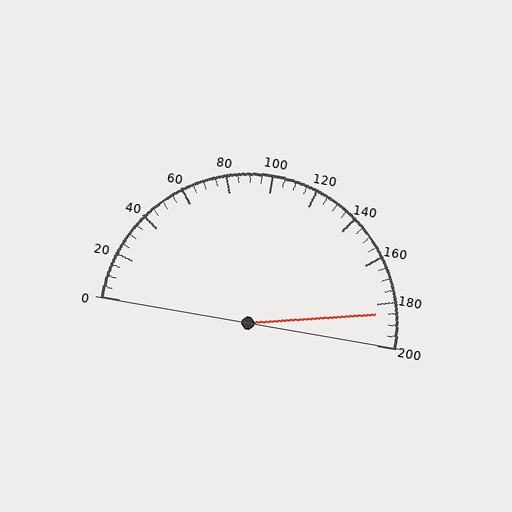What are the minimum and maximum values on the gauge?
The gauge ranges from 0 to 200.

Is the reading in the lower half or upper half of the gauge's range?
The reading is in the upper half of the range (0 to 200).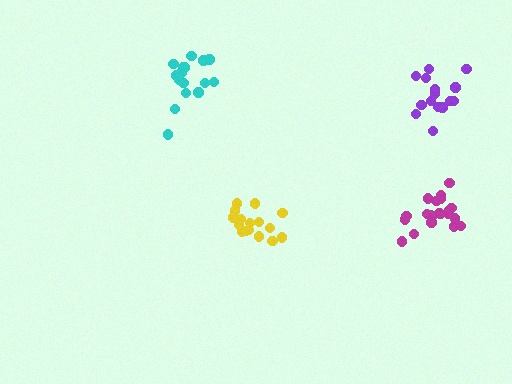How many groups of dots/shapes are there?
There are 4 groups.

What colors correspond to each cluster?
The clusters are colored: magenta, cyan, yellow, purple.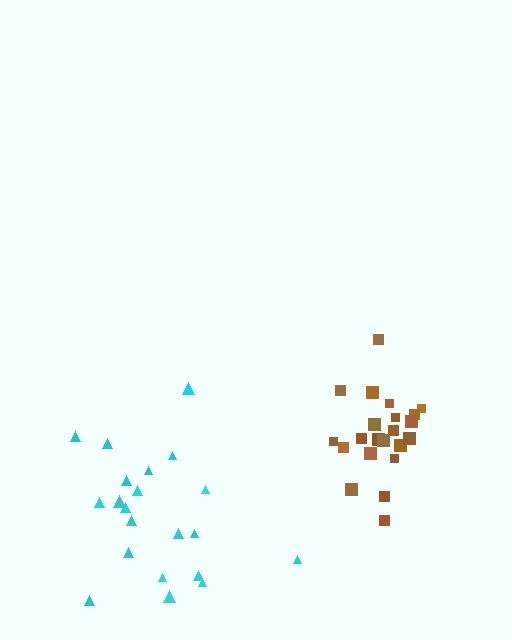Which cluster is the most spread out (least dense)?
Cyan.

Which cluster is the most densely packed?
Brown.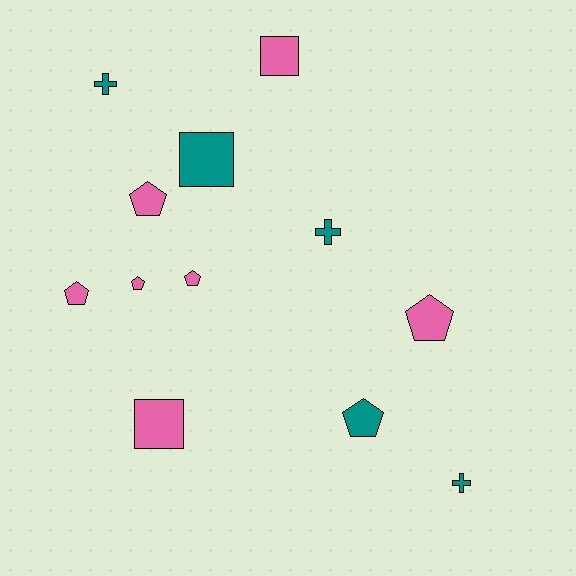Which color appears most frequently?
Pink, with 7 objects.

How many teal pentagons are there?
There is 1 teal pentagon.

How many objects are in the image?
There are 12 objects.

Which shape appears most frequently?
Pentagon, with 6 objects.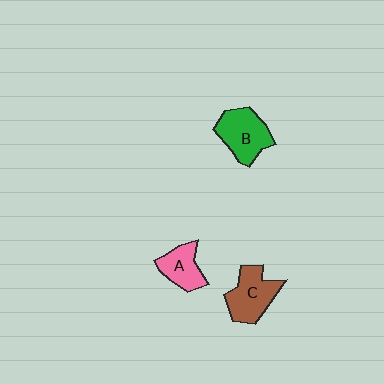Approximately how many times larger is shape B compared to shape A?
Approximately 1.4 times.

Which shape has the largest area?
Shape B (green).